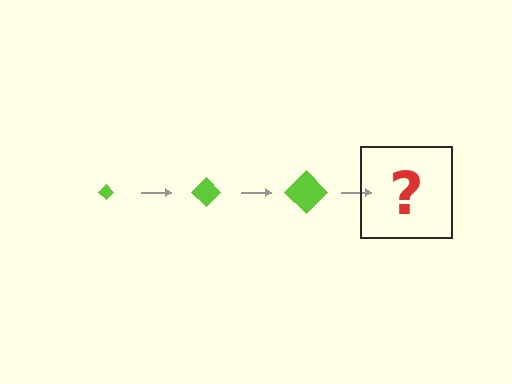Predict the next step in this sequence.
The next step is a lime diamond, larger than the previous one.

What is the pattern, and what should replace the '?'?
The pattern is that the diamond gets progressively larger each step. The '?' should be a lime diamond, larger than the previous one.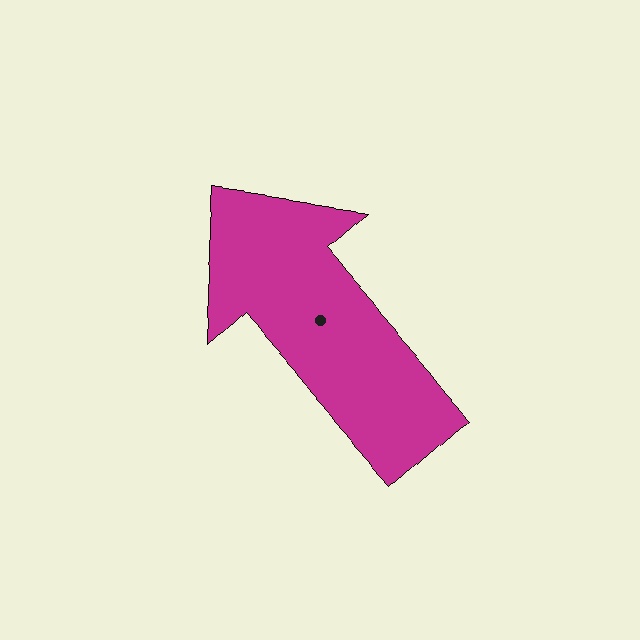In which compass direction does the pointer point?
Northwest.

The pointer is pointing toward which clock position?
Roughly 11 o'clock.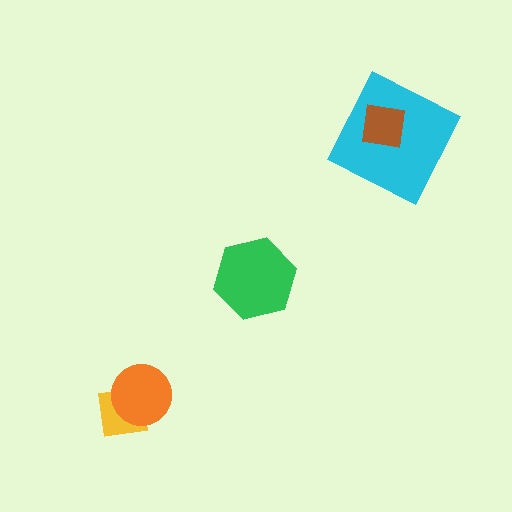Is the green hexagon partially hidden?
No, no other shape covers it.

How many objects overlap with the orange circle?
1 object overlaps with the orange circle.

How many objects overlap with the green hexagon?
0 objects overlap with the green hexagon.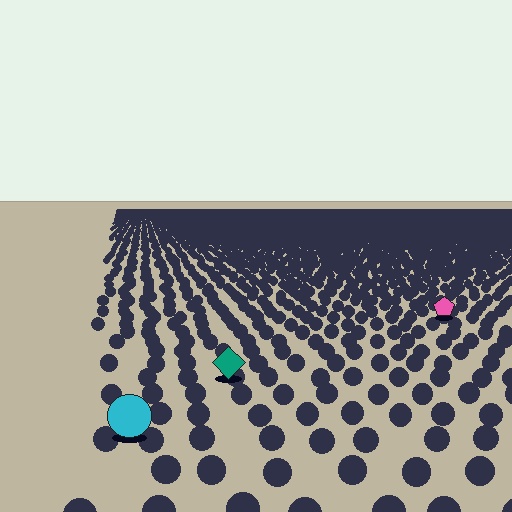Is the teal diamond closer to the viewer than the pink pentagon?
Yes. The teal diamond is closer — you can tell from the texture gradient: the ground texture is coarser near it.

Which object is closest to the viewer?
The cyan circle is closest. The texture marks near it are larger and more spread out.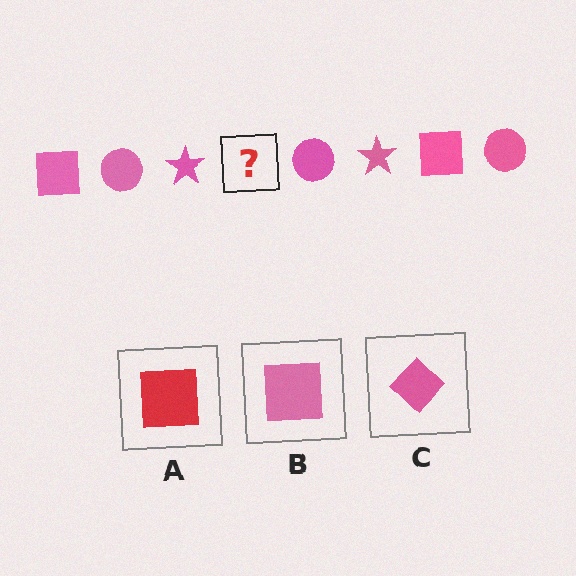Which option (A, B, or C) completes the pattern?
B.